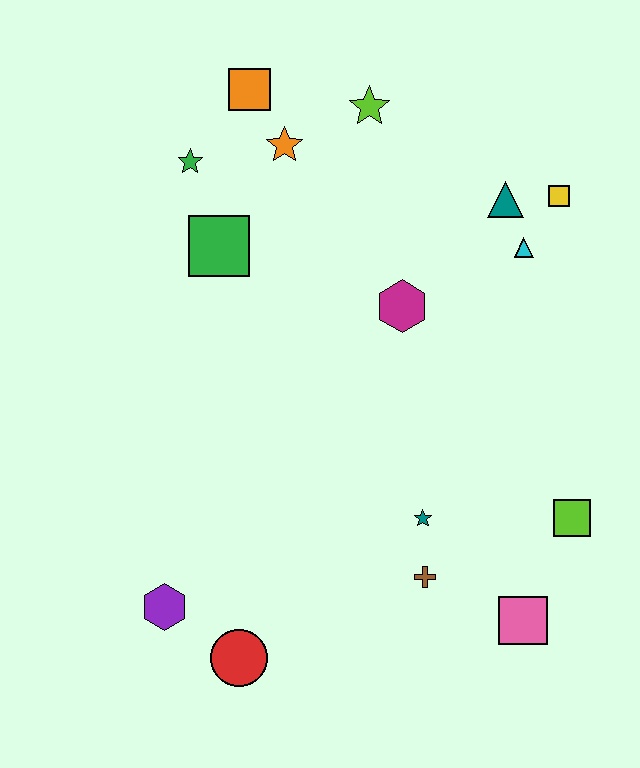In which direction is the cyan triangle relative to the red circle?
The cyan triangle is above the red circle.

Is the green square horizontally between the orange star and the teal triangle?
No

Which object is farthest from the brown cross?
The orange square is farthest from the brown cross.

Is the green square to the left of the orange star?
Yes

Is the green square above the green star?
No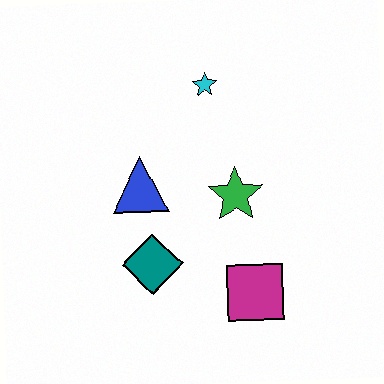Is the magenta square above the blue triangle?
No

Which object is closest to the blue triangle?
The teal diamond is closest to the blue triangle.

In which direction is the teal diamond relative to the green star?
The teal diamond is to the left of the green star.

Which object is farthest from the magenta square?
The cyan star is farthest from the magenta square.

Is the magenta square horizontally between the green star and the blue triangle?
No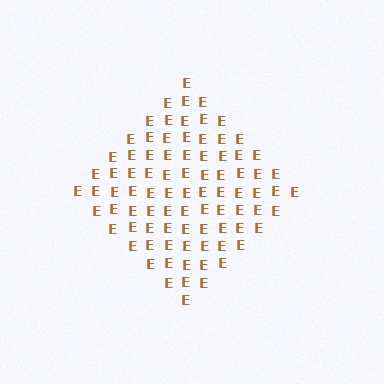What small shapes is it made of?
It is made of small letter E's.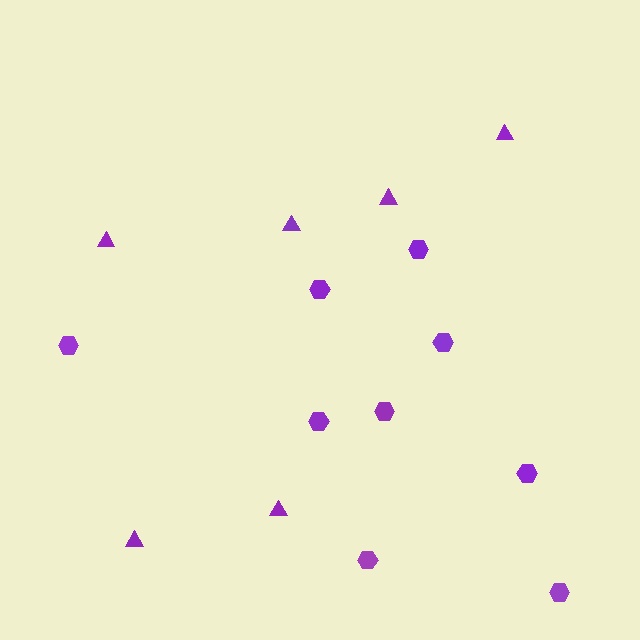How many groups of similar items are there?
There are 2 groups: one group of hexagons (9) and one group of triangles (6).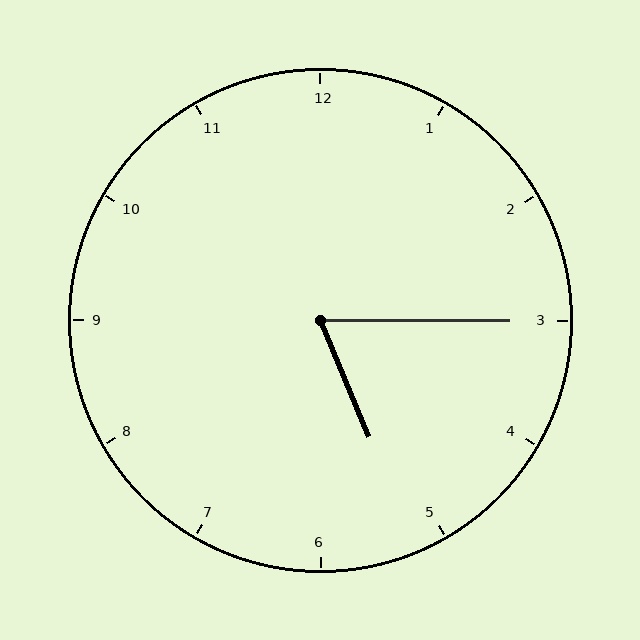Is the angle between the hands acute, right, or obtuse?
It is acute.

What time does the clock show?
5:15.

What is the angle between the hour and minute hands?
Approximately 68 degrees.